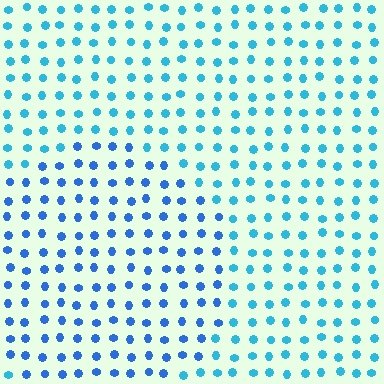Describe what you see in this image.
The image is filled with small cyan elements in a uniform arrangement. A circle-shaped region is visible where the elements are tinted to a slightly different hue, forming a subtle color boundary.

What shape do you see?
I see a circle.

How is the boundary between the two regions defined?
The boundary is defined purely by a slight shift in hue (about 26 degrees). Spacing, size, and orientation are identical on both sides.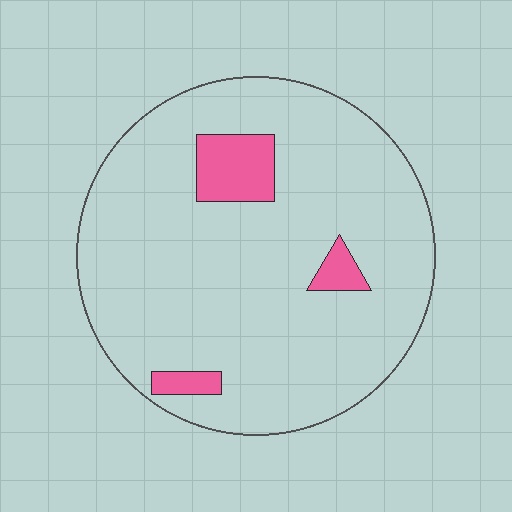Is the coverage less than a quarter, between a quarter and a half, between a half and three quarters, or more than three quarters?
Less than a quarter.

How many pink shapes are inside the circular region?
3.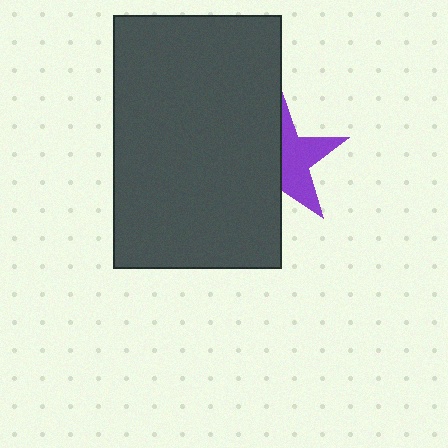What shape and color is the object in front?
The object in front is a dark gray rectangle.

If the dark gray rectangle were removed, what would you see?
You would see the complete purple star.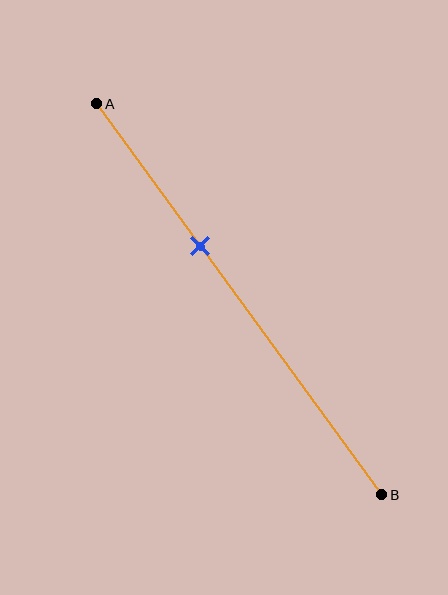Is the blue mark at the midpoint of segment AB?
No, the mark is at about 35% from A, not at the 50% midpoint.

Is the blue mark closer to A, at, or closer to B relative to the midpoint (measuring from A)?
The blue mark is closer to point A than the midpoint of segment AB.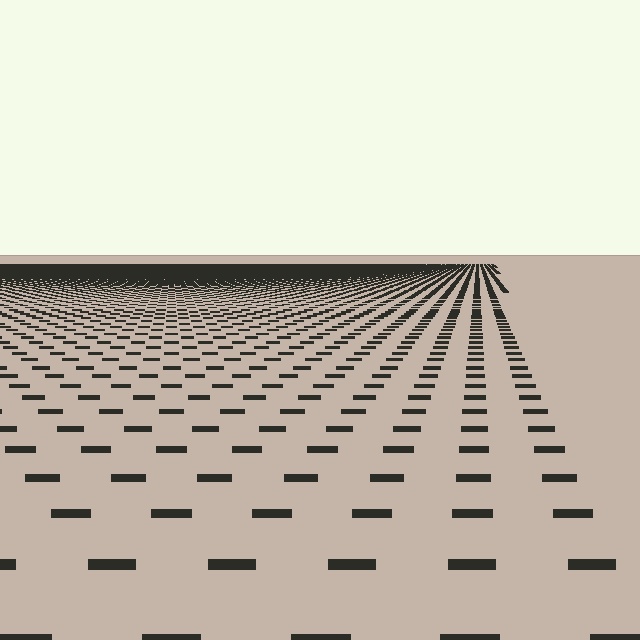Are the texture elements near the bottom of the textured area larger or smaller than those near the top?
Larger. Near the bottom, elements are closer to the viewer and appear at a bigger on-screen size.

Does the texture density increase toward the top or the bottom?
Density increases toward the top.